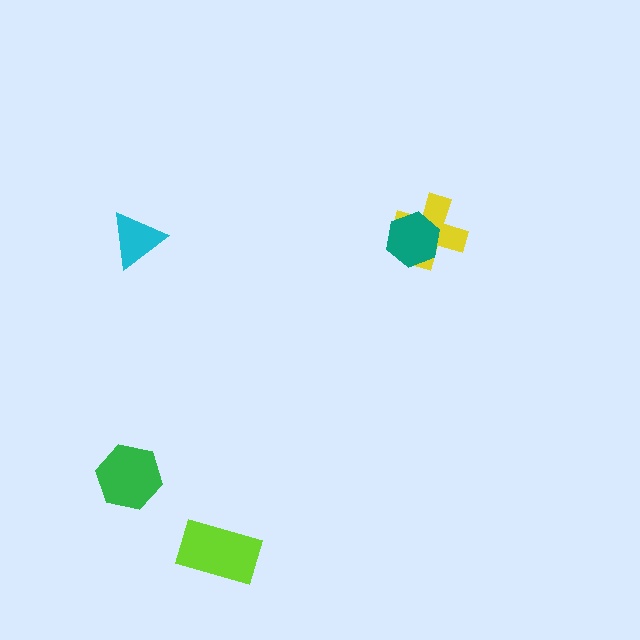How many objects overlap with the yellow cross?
1 object overlaps with the yellow cross.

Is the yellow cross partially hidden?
Yes, it is partially covered by another shape.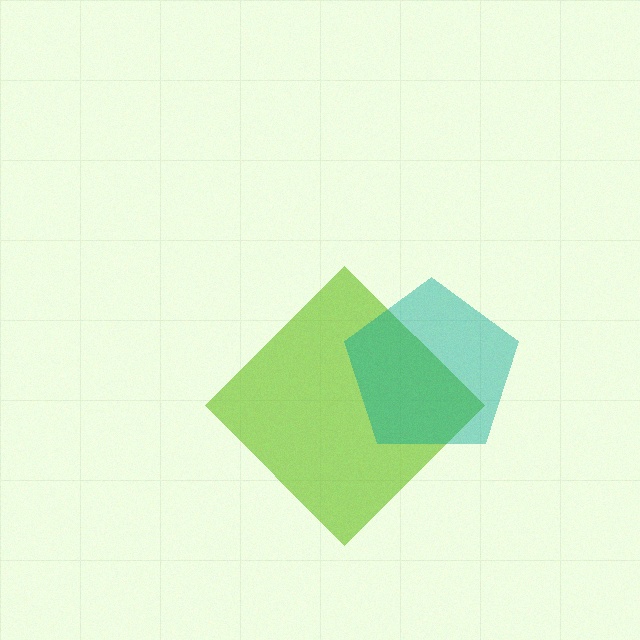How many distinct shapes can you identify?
There are 2 distinct shapes: a lime diamond, a teal pentagon.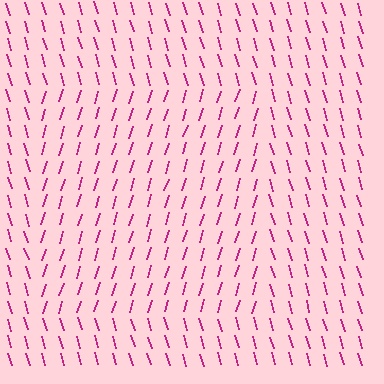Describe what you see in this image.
The image is filled with small magenta line segments. A rectangle region in the image has lines oriented differently from the surrounding lines, creating a visible texture boundary.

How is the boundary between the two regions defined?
The boundary is defined purely by a change in line orientation (approximately 34 degrees difference). All lines are the same color and thickness.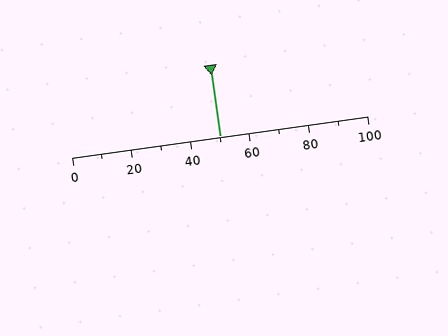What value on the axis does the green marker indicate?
The marker indicates approximately 50.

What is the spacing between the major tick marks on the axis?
The major ticks are spaced 20 apart.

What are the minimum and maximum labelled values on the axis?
The axis runs from 0 to 100.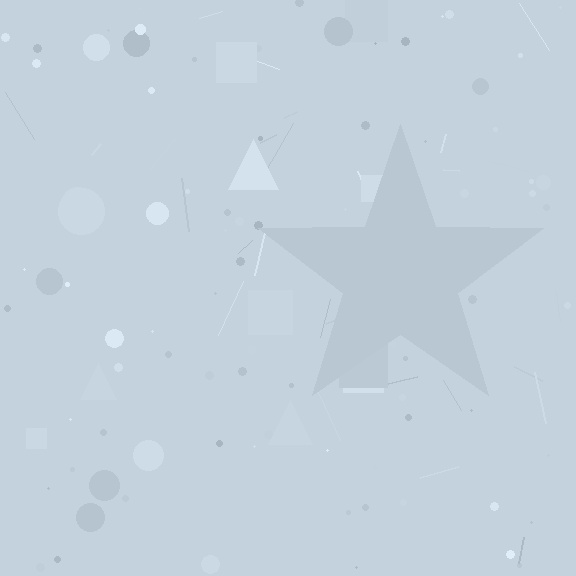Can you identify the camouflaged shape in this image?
The camouflaged shape is a star.